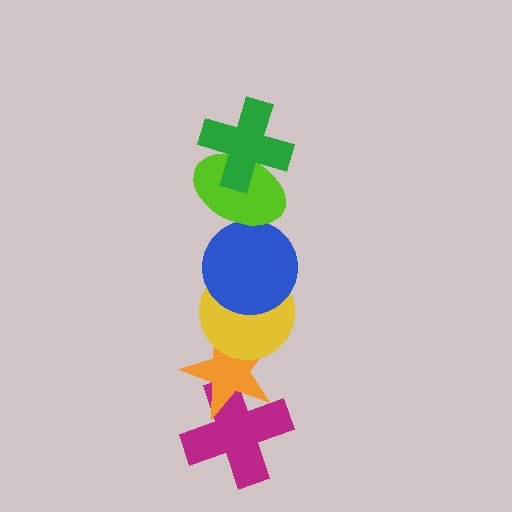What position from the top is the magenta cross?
The magenta cross is 6th from the top.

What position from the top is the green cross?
The green cross is 1st from the top.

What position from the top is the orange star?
The orange star is 5th from the top.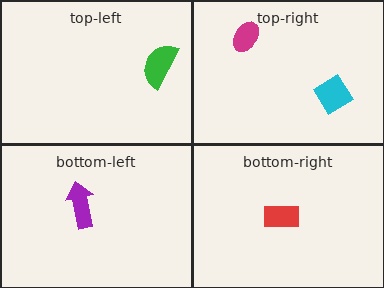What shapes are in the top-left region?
The green semicircle.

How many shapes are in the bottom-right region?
1.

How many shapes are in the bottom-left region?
1.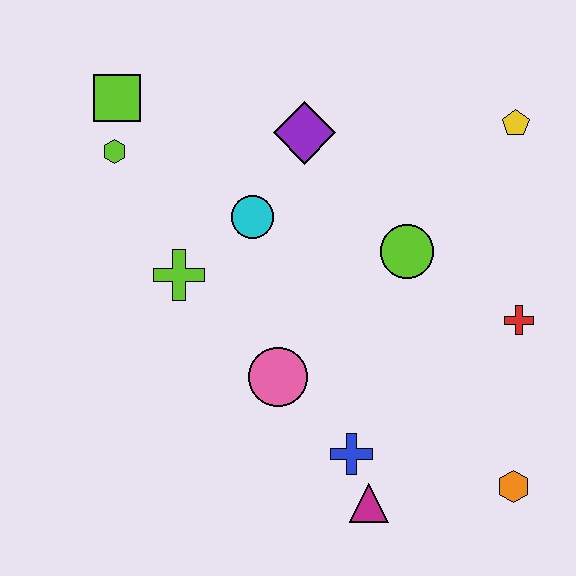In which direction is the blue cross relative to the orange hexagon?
The blue cross is to the left of the orange hexagon.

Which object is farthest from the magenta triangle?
The lime square is farthest from the magenta triangle.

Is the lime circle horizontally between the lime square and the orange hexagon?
Yes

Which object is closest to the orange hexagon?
The magenta triangle is closest to the orange hexagon.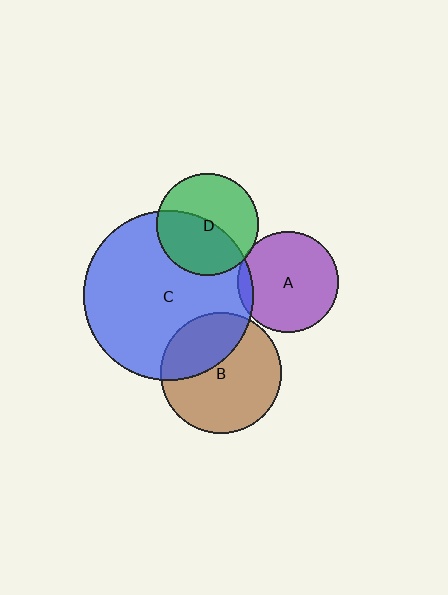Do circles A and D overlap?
Yes.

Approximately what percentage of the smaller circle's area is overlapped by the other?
Approximately 5%.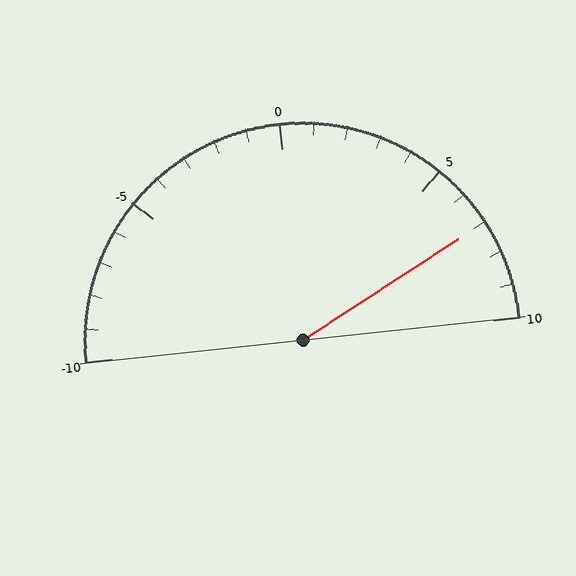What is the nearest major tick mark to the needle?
The nearest major tick mark is 5.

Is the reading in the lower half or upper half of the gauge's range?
The reading is in the upper half of the range (-10 to 10).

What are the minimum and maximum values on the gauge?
The gauge ranges from -10 to 10.